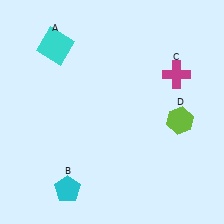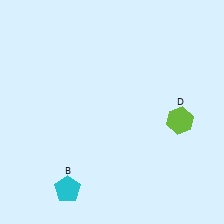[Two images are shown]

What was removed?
The cyan square (A), the magenta cross (C) were removed in Image 2.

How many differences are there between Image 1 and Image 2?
There are 2 differences between the two images.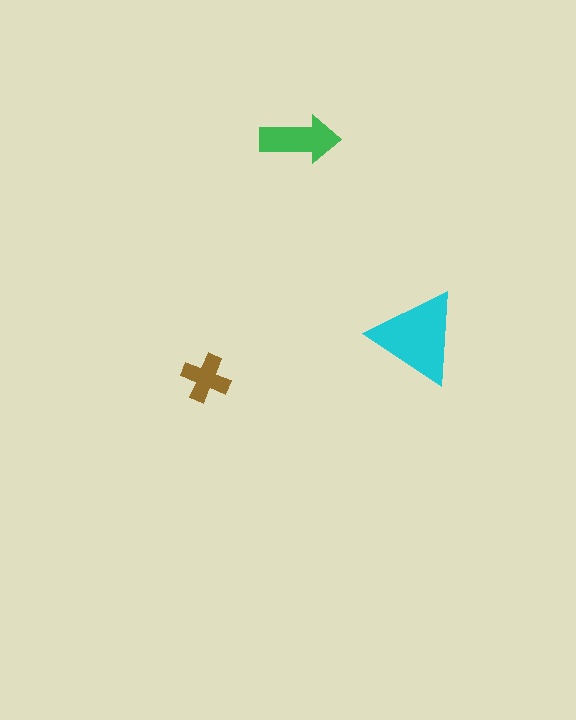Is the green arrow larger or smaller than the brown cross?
Larger.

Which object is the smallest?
The brown cross.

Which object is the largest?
The cyan triangle.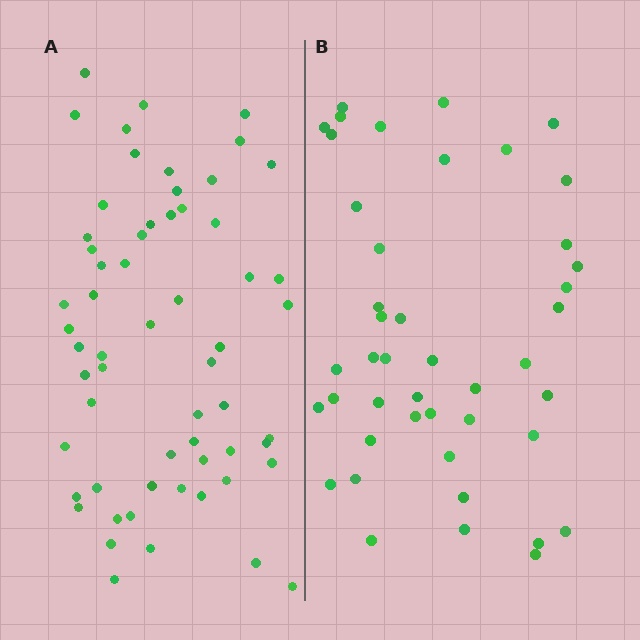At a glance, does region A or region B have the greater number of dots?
Region A (the left region) has more dots.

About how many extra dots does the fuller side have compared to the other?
Region A has approximately 15 more dots than region B.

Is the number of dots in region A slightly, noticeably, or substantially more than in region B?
Region A has noticeably more, but not dramatically so. The ratio is roughly 1.4 to 1.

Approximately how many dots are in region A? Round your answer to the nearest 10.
About 60 dots.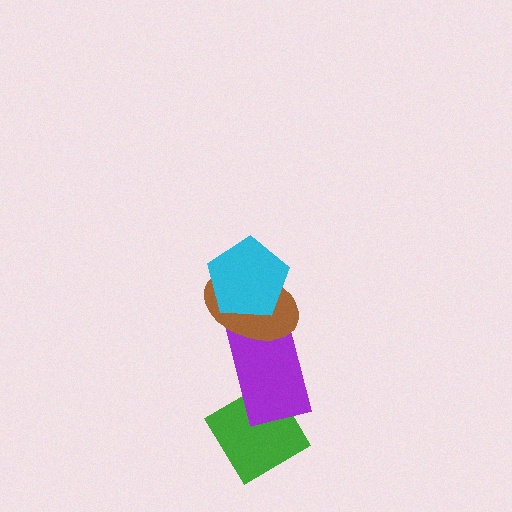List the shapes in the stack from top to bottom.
From top to bottom: the cyan pentagon, the brown ellipse, the purple rectangle, the green diamond.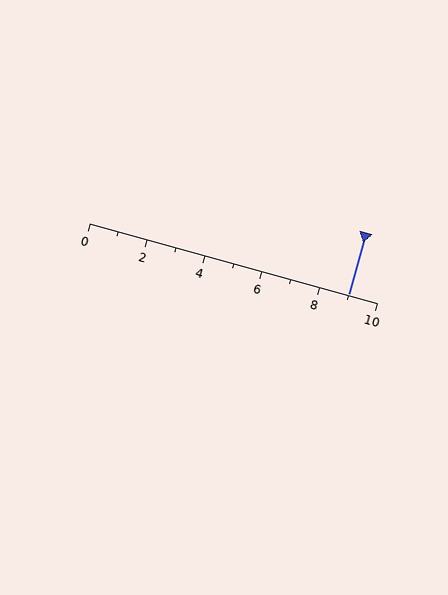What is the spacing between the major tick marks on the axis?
The major ticks are spaced 2 apart.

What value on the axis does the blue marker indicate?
The marker indicates approximately 9.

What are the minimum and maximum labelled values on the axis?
The axis runs from 0 to 10.